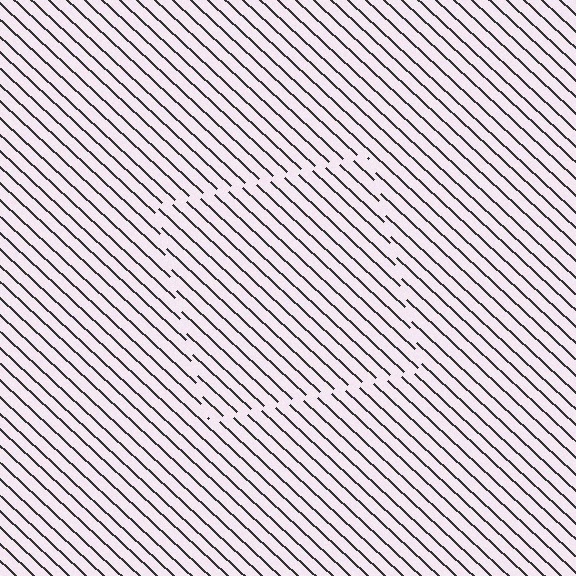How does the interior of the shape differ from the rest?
The interior of the shape contains the same grating, shifted by half a period — the contour is defined by the phase discontinuity where line-ends from the inner and outer gratings abut.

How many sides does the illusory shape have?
4 sides — the line-ends trace a square.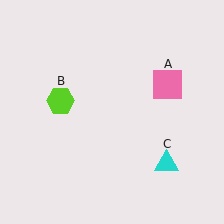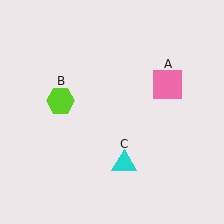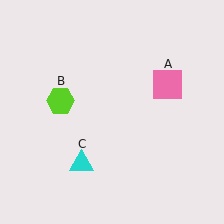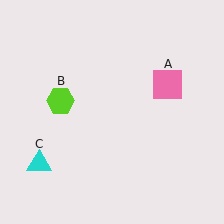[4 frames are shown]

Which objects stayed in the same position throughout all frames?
Pink square (object A) and lime hexagon (object B) remained stationary.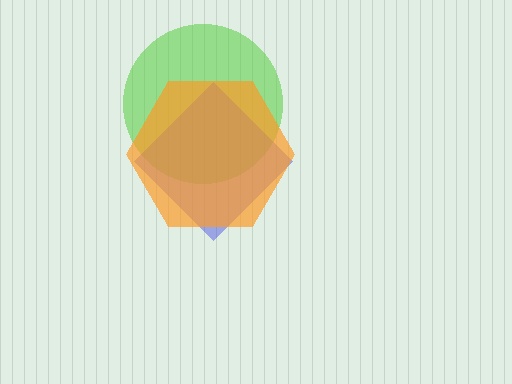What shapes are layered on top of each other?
The layered shapes are: a lime circle, a blue diamond, an orange hexagon.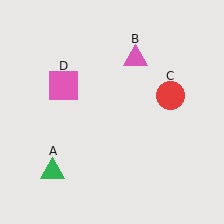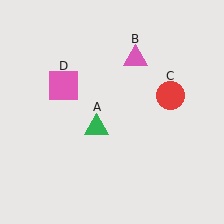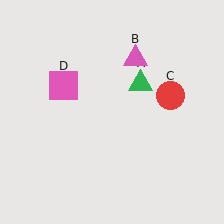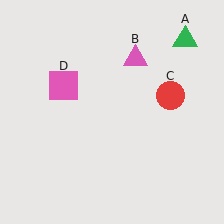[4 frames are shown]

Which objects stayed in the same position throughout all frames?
Pink triangle (object B) and red circle (object C) and pink square (object D) remained stationary.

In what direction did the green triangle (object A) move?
The green triangle (object A) moved up and to the right.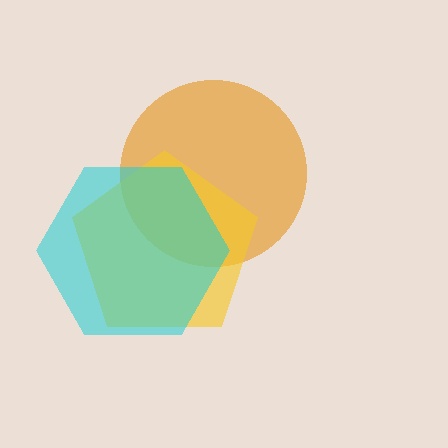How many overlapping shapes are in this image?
There are 3 overlapping shapes in the image.